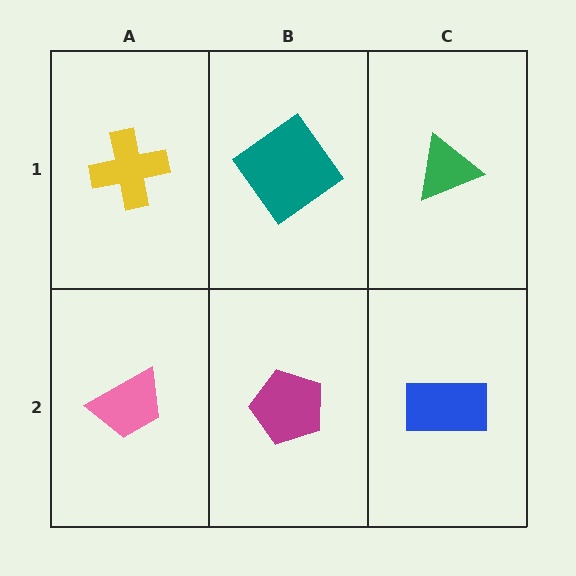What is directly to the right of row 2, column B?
A blue rectangle.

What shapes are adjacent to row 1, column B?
A magenta pentagon (row 2, column B), a yellow cross (row 1, column A), a green triangle (row 1, column C).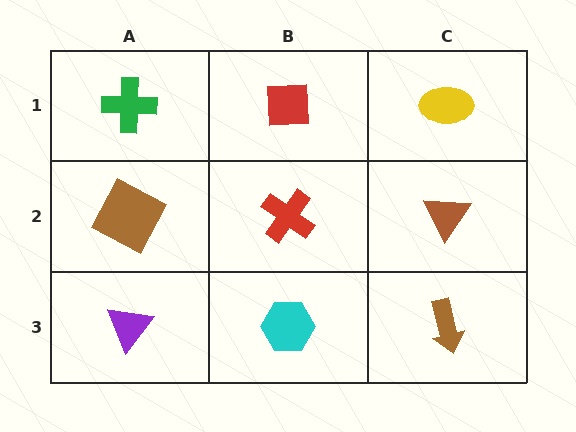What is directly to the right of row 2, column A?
A red cross.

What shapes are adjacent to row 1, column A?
A brown square (row 2, column A), a red square (row 1, column B).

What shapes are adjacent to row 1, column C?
A brown triangle (row 2, column C), a red square (row 1, column B).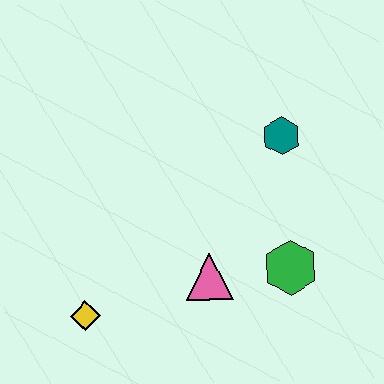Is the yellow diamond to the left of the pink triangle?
Yes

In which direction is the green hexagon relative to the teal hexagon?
The green hexagon is below the teal hexagon.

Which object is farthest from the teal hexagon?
The yellow diamond is farthest from the teal hexagon.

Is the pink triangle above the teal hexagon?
No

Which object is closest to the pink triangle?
The green hexagon is closest to the pink triangle.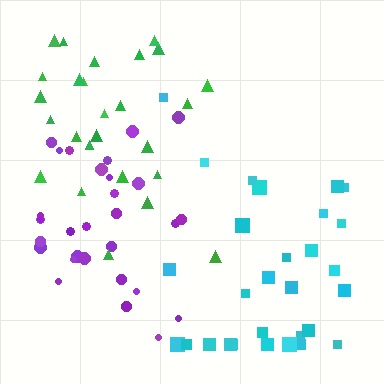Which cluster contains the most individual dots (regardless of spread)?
Purple (30).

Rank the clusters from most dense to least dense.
purple, green, cyan.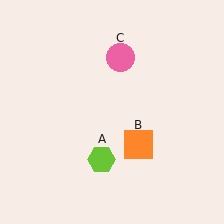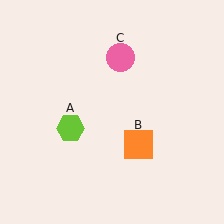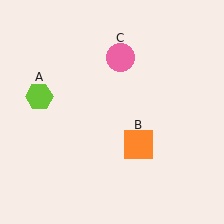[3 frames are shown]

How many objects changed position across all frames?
1 object changed position: lime hexagon (object A).